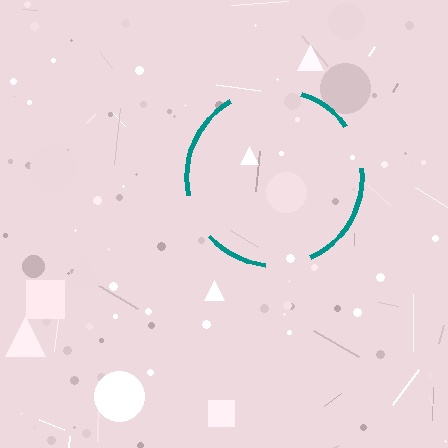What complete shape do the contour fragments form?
The contour fragments form a circle.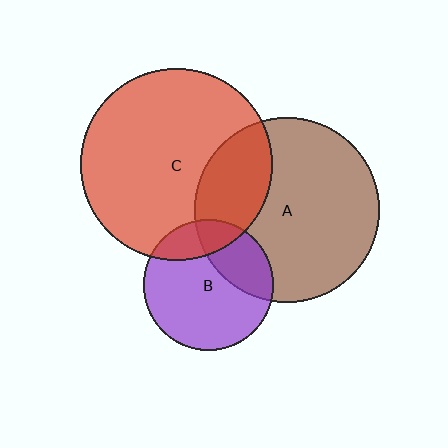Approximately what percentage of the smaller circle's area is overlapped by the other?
Approximately 25%.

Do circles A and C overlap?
Yes.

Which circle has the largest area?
Circle C (red).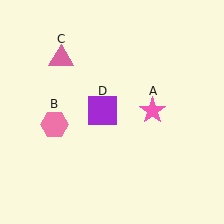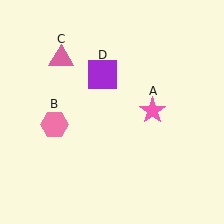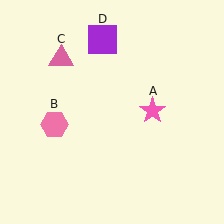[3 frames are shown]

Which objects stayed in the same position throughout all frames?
Pink star (object A) and pink hexagon (object B) and pink triangle (object C) remained stationary.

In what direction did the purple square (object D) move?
The purple square (object D) moved up.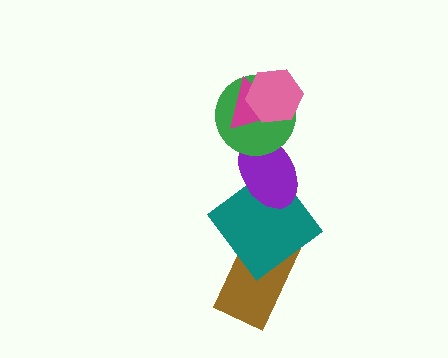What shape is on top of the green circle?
The magenta triangle is on top of the green circle.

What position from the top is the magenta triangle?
The magenta triangle is 2nd from the top.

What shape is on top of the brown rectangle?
The teal diamond is on top of the brown rectangle.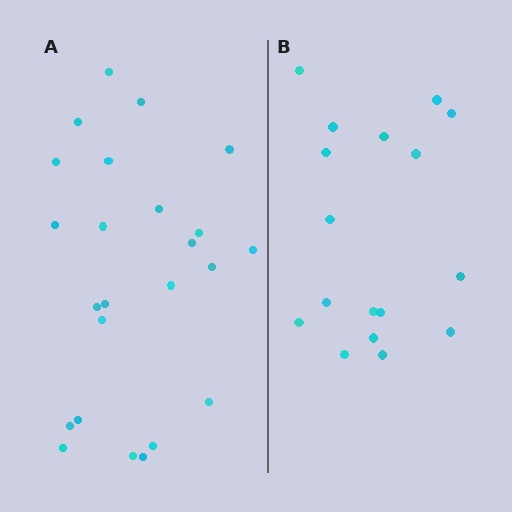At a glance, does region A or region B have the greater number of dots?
Region A (the left region) has more dots.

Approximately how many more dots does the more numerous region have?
Region A has roughly 8 or so more dots than region B.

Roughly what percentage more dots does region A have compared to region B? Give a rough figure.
About 40% more.